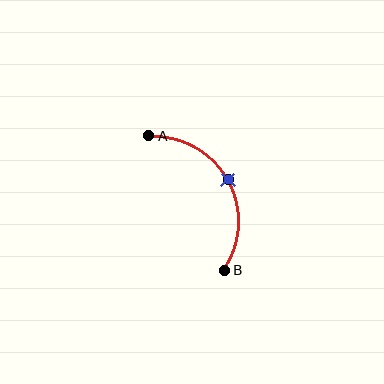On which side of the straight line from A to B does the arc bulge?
The arc bulges to the right of the straight line connecting A and B.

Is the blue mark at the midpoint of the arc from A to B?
Yes. The blue mark lies on the arc at equal arc-length from both A and B — it is the arc midpoint.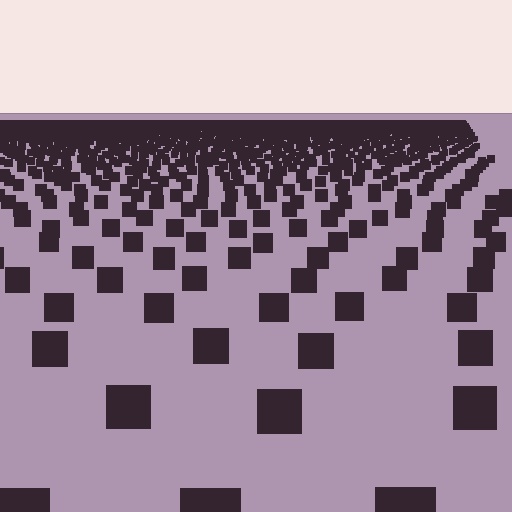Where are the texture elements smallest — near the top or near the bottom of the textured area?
Near the top.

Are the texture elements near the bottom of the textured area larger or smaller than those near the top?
Larger. Near the bottom, elements are closer to the viewer and appear at a bigger on-screen size.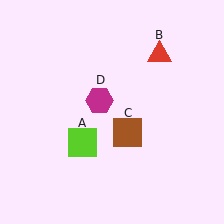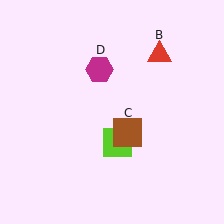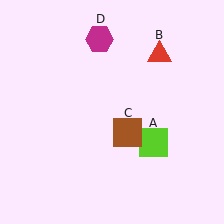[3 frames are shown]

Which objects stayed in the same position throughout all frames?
Red triangle (object B) and brown square (object C) remained stationary.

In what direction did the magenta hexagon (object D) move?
The magenta hexagon (object D) moved up.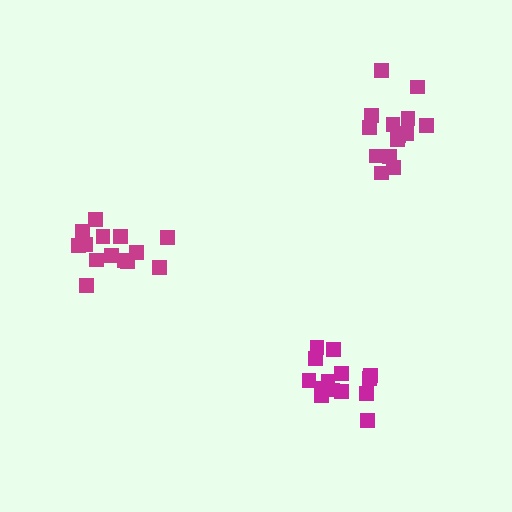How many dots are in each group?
Group 1: 14 dots, Group 2: 14 dots, Group 3: 14 dots (42 total).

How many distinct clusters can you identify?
There are 3 distinct clusters.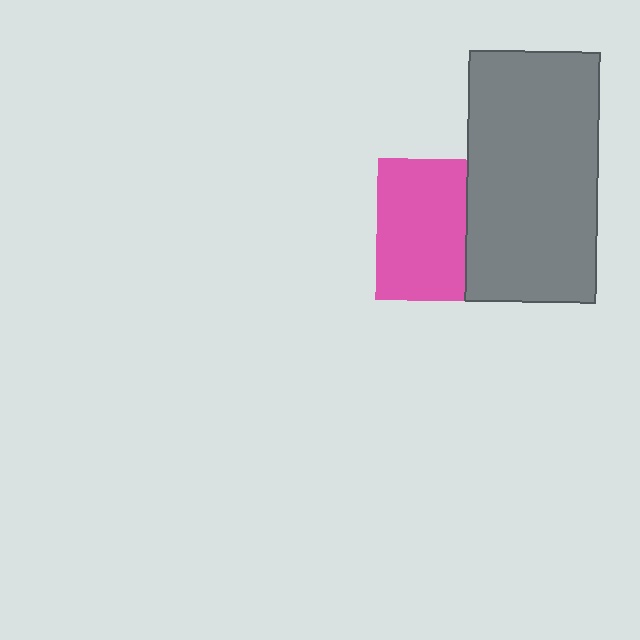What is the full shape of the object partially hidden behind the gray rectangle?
The partially hidden object is a pink square.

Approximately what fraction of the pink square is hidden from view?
Roughly 38% of the pink square is hidden behind the gray rectangle.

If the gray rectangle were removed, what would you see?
You would see the complete pink square.